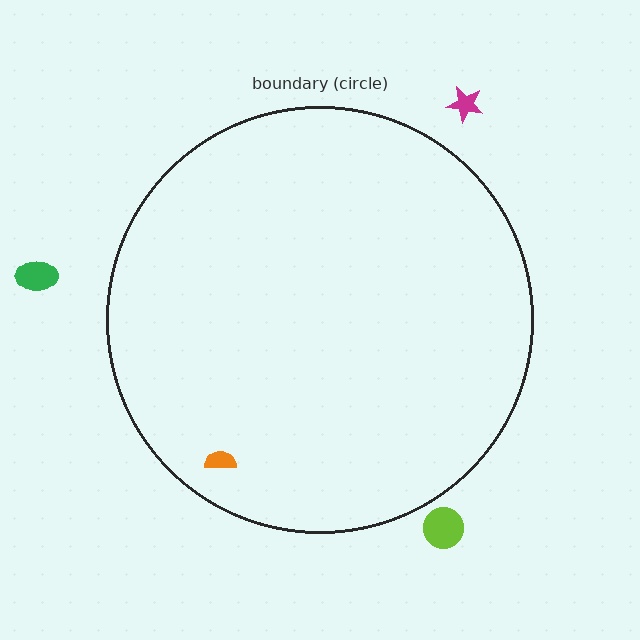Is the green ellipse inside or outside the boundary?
Outside.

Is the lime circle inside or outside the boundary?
Outside.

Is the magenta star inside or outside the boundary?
Outside.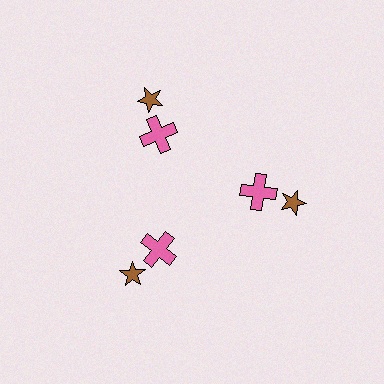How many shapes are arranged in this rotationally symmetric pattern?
There are 6 shapes, arranged in 3 groups of 2.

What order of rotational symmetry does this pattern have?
This pattern has 3-fold rotational symmetry.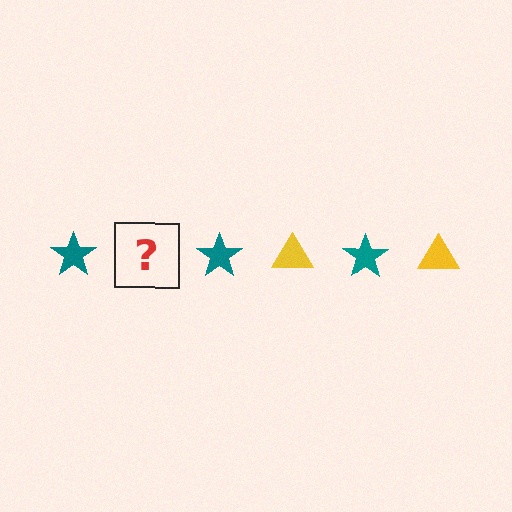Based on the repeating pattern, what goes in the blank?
The blank should be a yellow triangle.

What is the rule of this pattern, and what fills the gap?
The rule is that the pattern alternates between teal star and yellow triangle. The gap should be filled with a yellow triangle.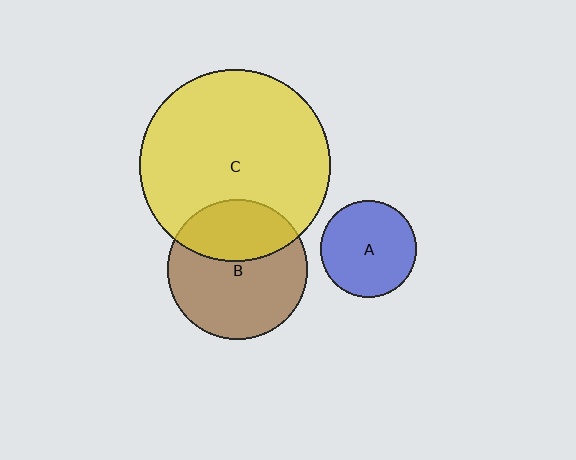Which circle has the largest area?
Circle C (yellow).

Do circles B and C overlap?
Yes.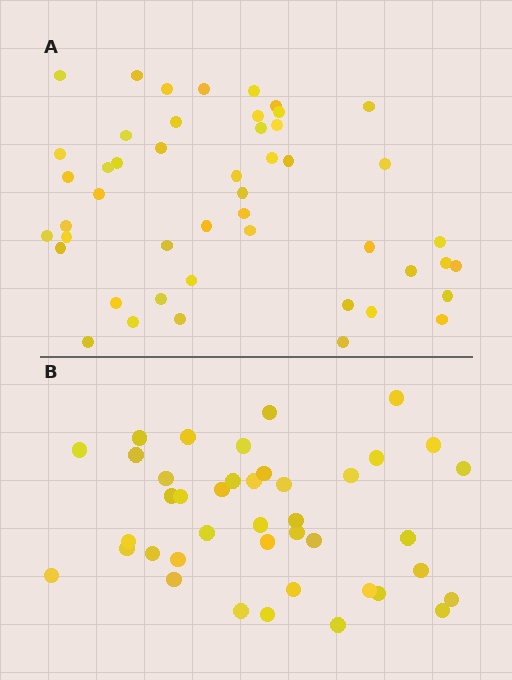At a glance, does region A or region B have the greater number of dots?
Region A (the top region) has more dots.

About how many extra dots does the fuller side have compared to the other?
Region A has roughly 8 or so more dots than region B.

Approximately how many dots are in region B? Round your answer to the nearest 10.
About 40 dots. (The exact count is 41, which rounds to 40.)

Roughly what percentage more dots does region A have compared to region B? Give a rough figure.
About 15% more.